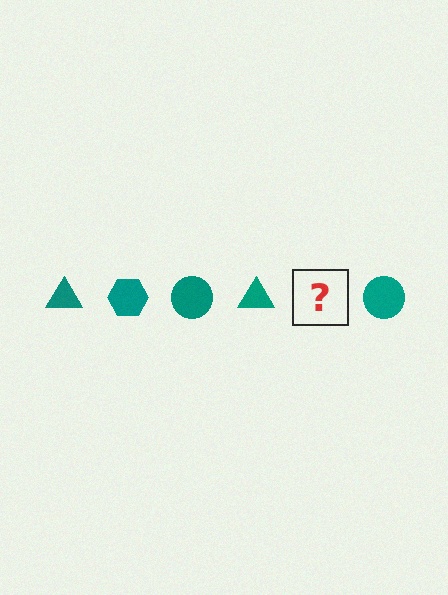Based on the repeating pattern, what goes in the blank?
The blank should be a teal hexagon.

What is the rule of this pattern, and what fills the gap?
The rule is that the pattern cycles through triangle, hexagon, circle shapes in teal. The gap should be filled with a teal hexagon.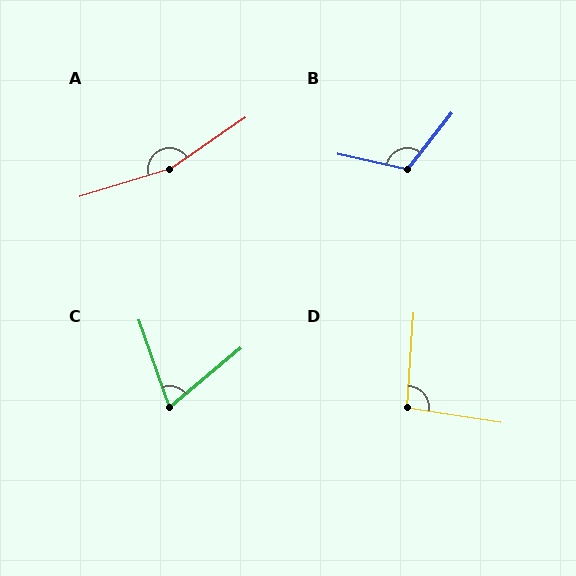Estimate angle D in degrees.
Approximately 95 degrees.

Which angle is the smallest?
C, at approximately 69 degrees.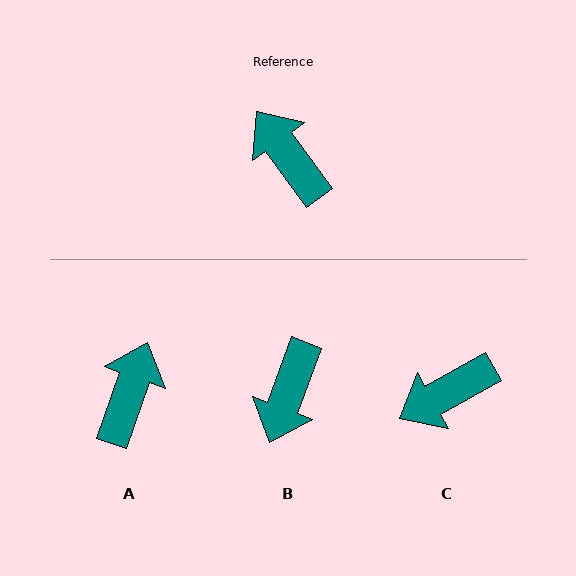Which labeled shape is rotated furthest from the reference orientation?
B, about 123 degrees away.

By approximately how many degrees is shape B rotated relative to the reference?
Approximately 123 degrees counter-clockwise.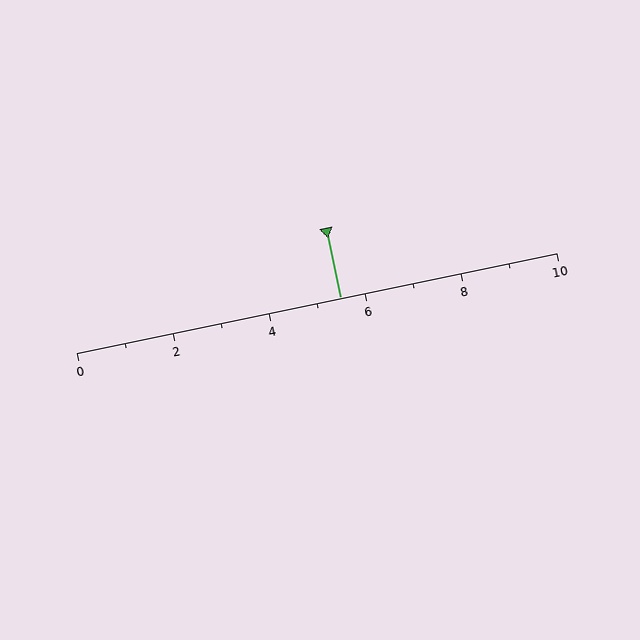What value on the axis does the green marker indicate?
The marker indicates approximately 5.5.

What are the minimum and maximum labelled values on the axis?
The axis runs from 0 to 10.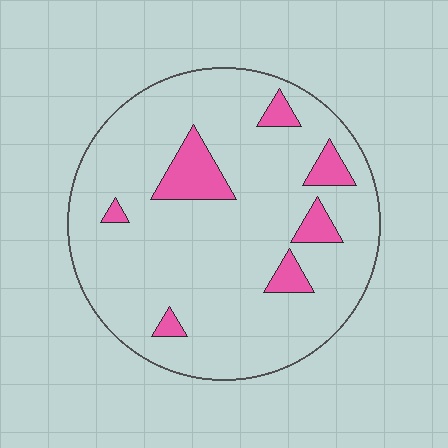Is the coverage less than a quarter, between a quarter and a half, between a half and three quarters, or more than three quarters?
Less than a quarter.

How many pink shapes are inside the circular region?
7.